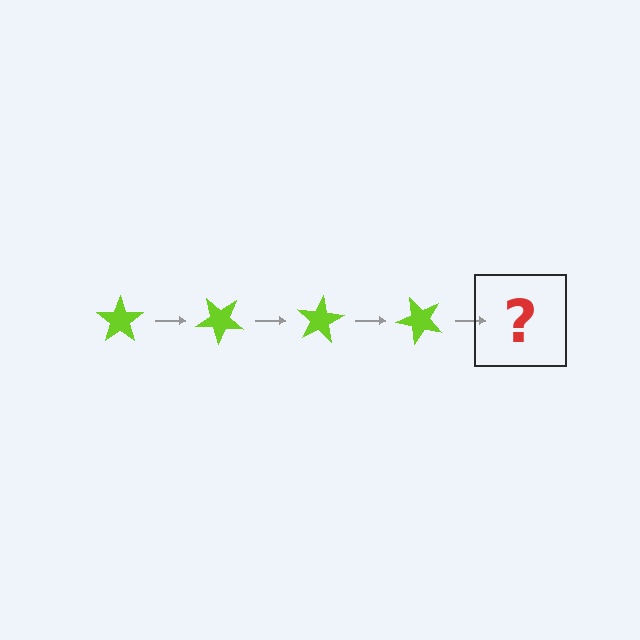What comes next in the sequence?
The next element should be a lime star rotated 160 degrees.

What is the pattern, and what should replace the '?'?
The pattern is that the star rotates 40 degrees each step. The '?' should be a lime star rotated 160 degrees.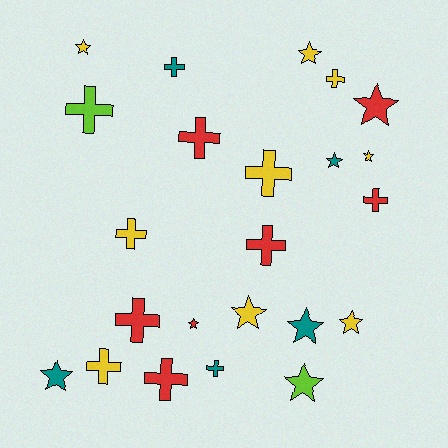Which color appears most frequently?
Yellow, with 9 objects.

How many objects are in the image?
There are 23 objects.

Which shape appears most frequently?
Cross, with 12 objects.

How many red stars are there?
There are 2 red stars.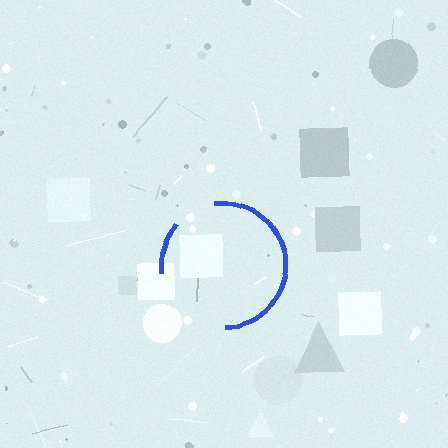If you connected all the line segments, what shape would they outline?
They would outline a circle.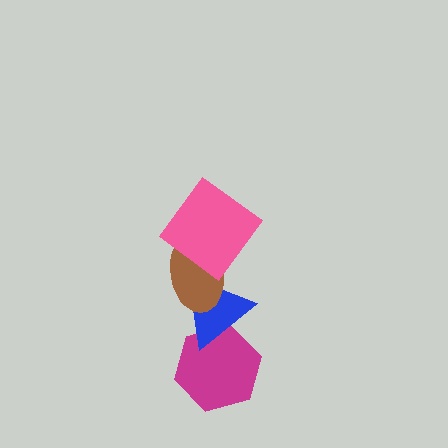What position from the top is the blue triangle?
The blue triangle is 3rd from the top.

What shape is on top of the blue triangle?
The brown ellipse is on top of the blue triangle.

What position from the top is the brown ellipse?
The brown ellipse is 2nd from the top.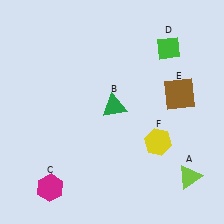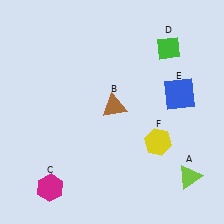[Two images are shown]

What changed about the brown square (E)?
In Image 1, E is brown. In Image 2, it changed to blue.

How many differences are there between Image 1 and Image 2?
There are 2 differences between the two images.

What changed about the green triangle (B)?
In Image 1, B is green. In Image 2, it changed to brown.